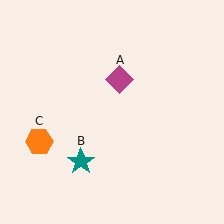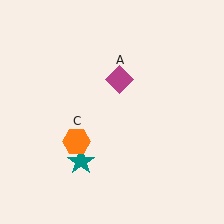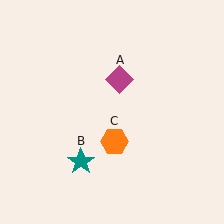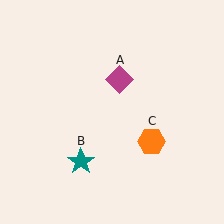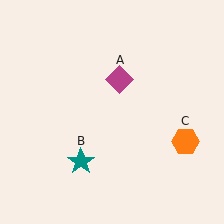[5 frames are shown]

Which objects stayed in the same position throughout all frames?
Magenta diamond (object A) and teal star (object B) remained stationary.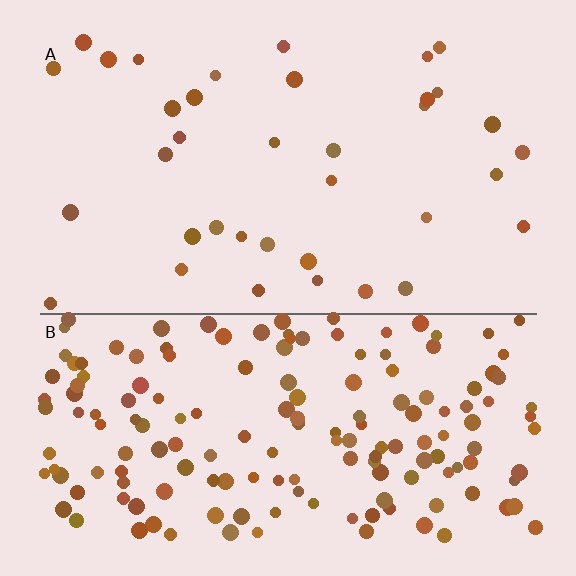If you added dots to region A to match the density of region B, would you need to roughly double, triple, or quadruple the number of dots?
Approximately quadruple.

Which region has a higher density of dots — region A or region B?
B (the bottom).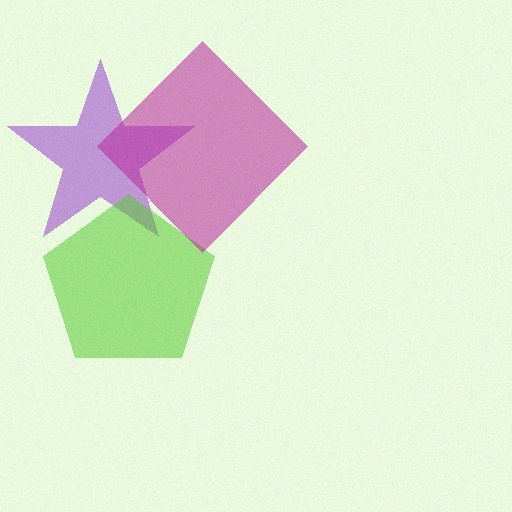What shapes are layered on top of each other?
The layered shapes are: a purple star, a lime pentagon, a magenta diamond.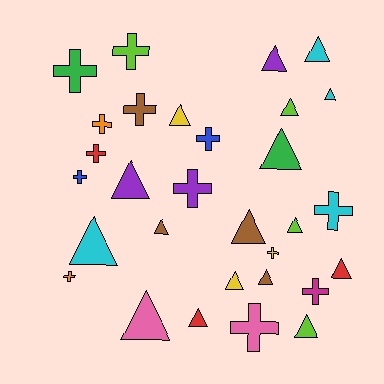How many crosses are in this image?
There are 13 crosses.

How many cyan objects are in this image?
There are 4 cyan objects.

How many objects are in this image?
There are 30 objects.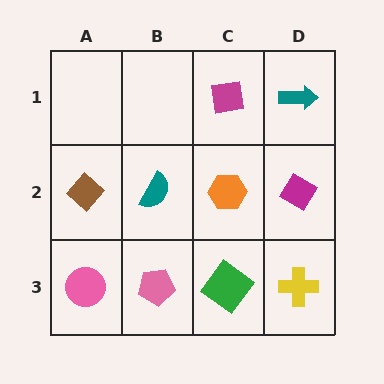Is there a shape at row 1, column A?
No, that cell is empty.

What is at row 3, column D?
A yellow cross.